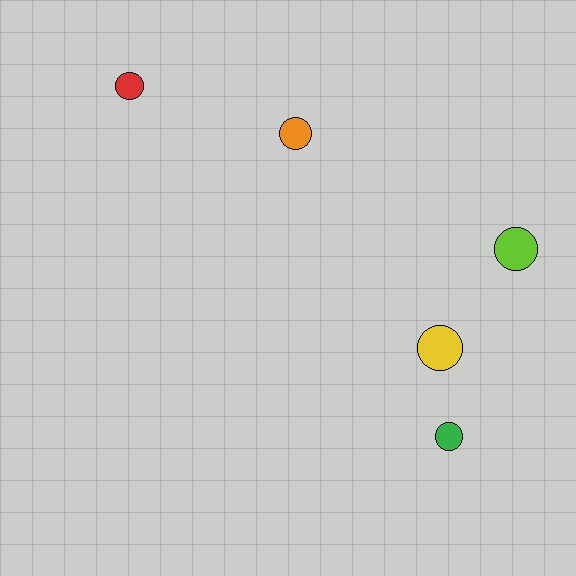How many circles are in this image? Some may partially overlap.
There are 5 circles.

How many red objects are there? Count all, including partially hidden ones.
There is 1 red object.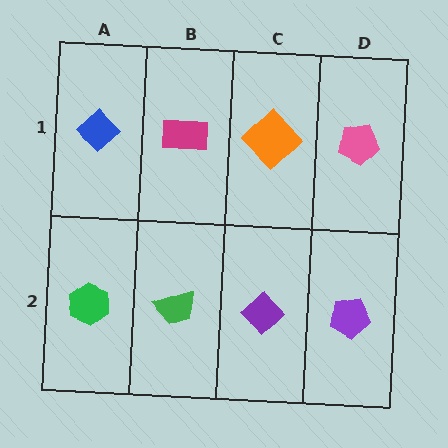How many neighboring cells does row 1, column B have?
3.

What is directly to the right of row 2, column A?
A green trapezoid.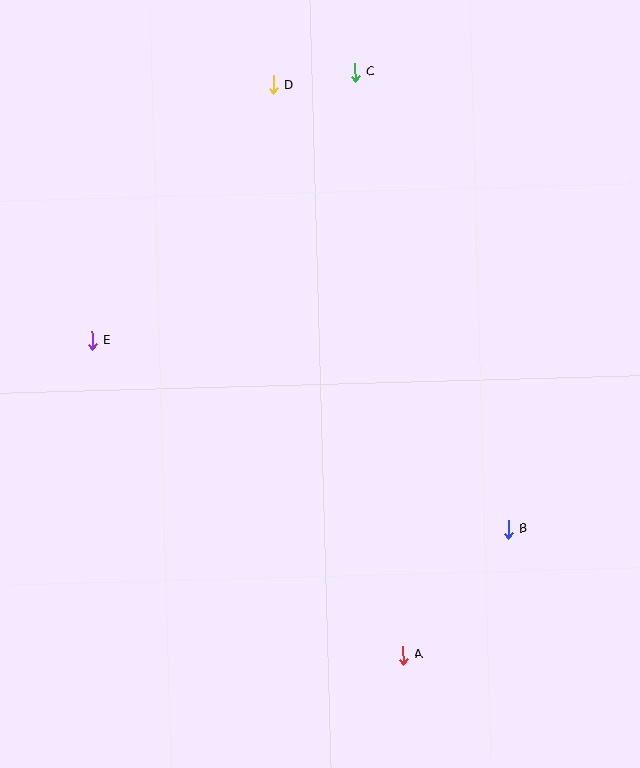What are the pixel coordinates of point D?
Point D is at (273, 85).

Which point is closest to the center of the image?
Point E at (92, 341) is closest to the center.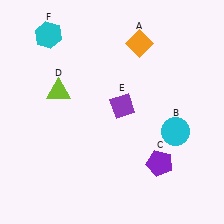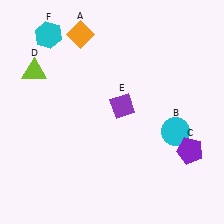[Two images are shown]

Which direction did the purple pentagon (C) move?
The purple pentagon (C) moved right.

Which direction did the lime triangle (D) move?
The lime triangle (D) moved left.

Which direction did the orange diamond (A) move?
The orange diamond (A) moved left.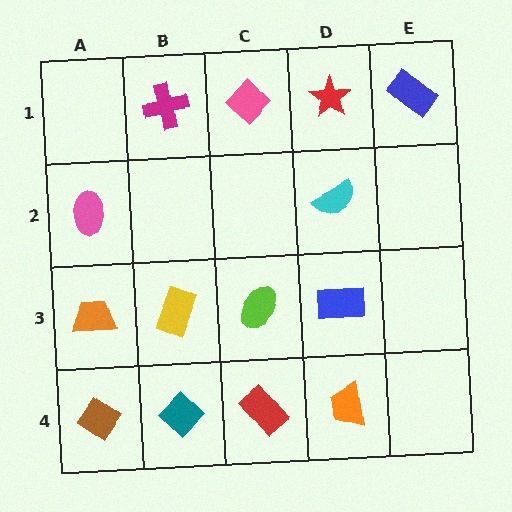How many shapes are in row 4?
4 shapes.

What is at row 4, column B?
A teal diamond.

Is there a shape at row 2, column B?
No, that cell is empty.